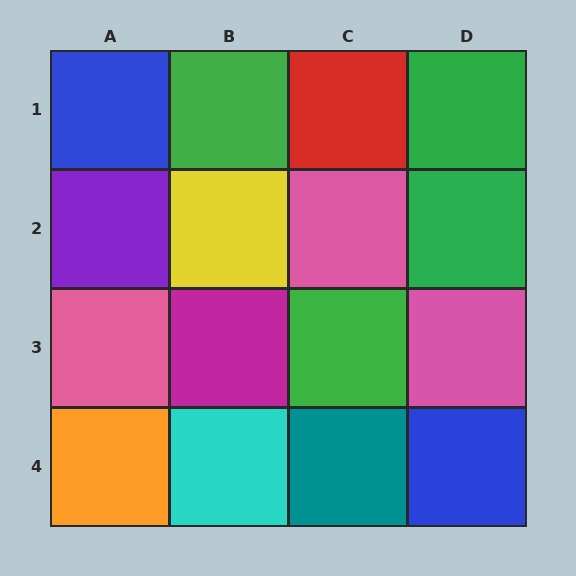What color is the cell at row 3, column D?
Pink.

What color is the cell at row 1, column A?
Blue.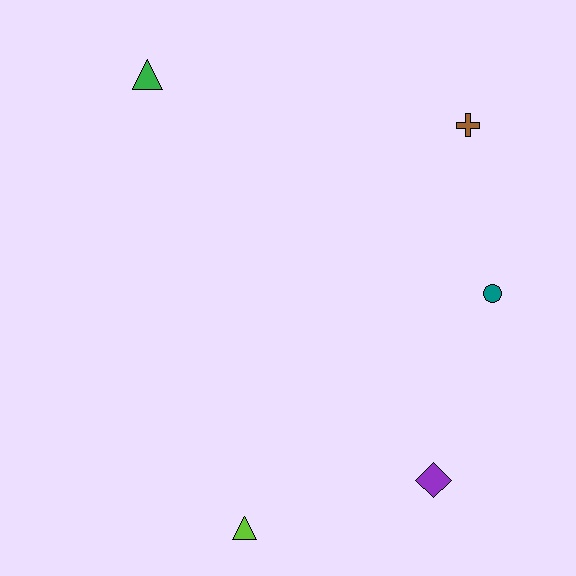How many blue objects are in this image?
There are no blue objects.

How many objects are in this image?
There are 5 objects.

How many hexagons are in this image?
There are no hexagons.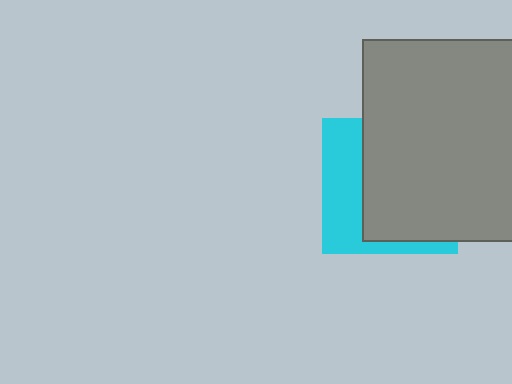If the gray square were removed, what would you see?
You would see the complete cyan square.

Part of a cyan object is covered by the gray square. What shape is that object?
It is a square.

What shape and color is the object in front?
The object in front is a gray square.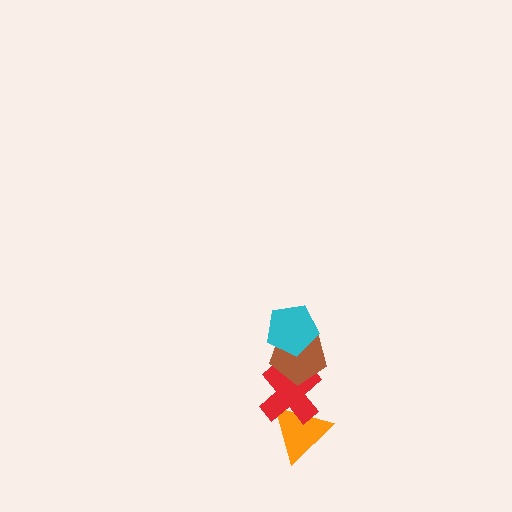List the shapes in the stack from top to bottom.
From top to bottom: the cyan pentagon, the brown pentagon, the red cross, the orange triangle.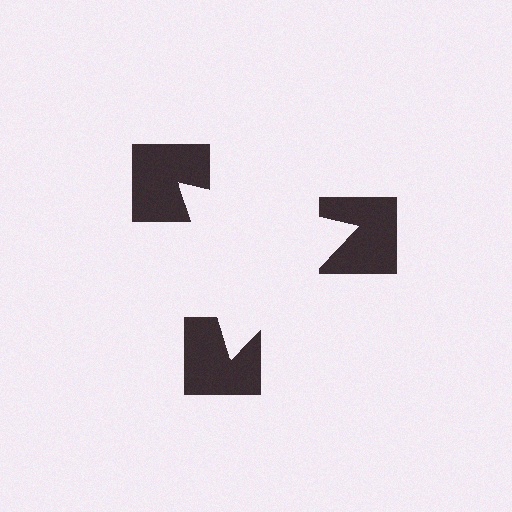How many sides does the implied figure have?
3 sides.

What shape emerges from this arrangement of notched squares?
An illusory triangle — its edges are inferred from the aligned wedge cuts in the notched squares, not physically drawn.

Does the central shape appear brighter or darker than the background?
It typically appears slightly brighter than the background, even though no actual brightness change is drawn.